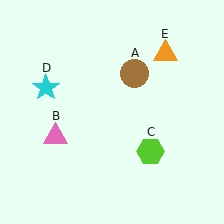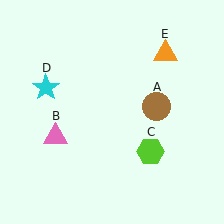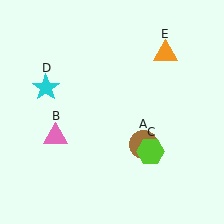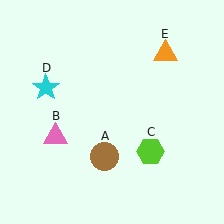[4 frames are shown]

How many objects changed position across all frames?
1 object changed position: brown circle (object A).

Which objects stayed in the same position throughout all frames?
Pink triangle (object B) and lime hexagon (object C) and cyan star (object D) and orange triangle (object E) remained stationary.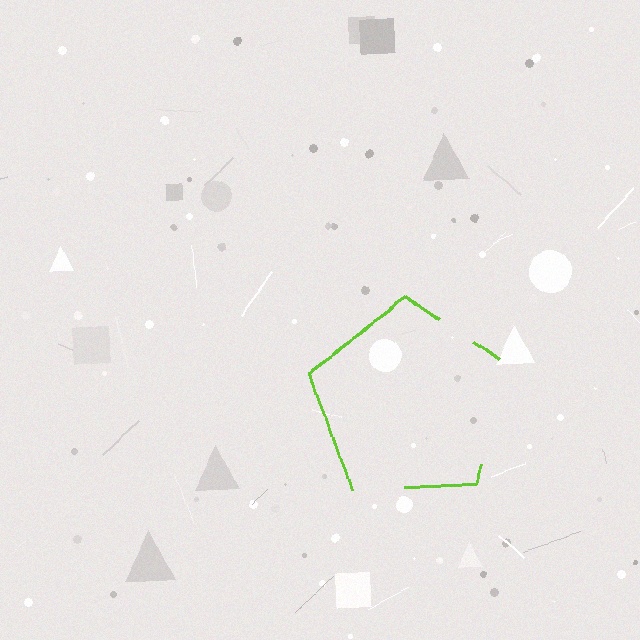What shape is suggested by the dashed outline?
The dashed outline suggests a pentagon.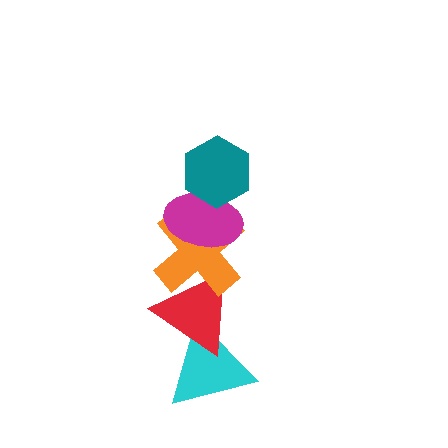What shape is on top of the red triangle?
The orange cross is on top of the red triangle.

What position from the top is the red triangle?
The red triangle is 4th from the top.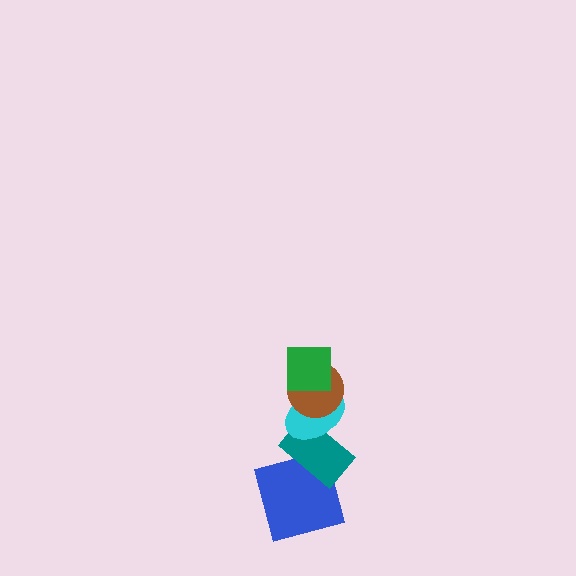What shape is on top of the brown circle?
The green square is on top of the brown circle.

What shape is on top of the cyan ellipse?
The brown circle is on top of the cyan ellipse.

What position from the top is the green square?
The green square is 1st from the top.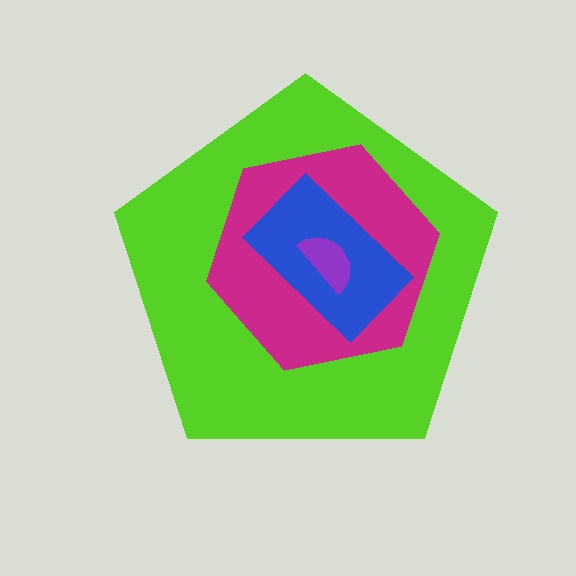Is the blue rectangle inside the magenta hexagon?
Yes.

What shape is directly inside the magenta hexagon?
The blue rectangle.